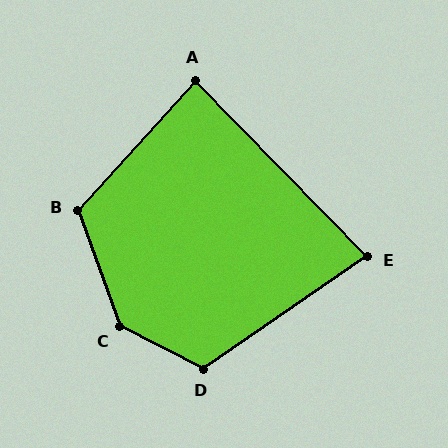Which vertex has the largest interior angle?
C, at approximately 136 degrees.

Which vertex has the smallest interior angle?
E, at approximately 80 degrees.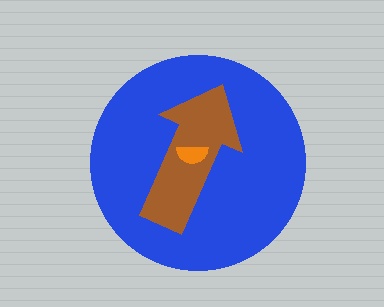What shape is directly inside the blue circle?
The brown arrow.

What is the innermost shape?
The orange semicircle.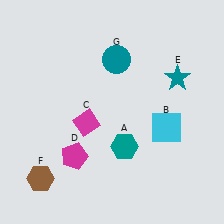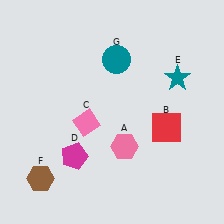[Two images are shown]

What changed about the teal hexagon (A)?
In Image 1, A is teal. In Image 2, it changed to pink.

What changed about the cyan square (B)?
In Image 1, B is cyan. In Image 2, it changed to red.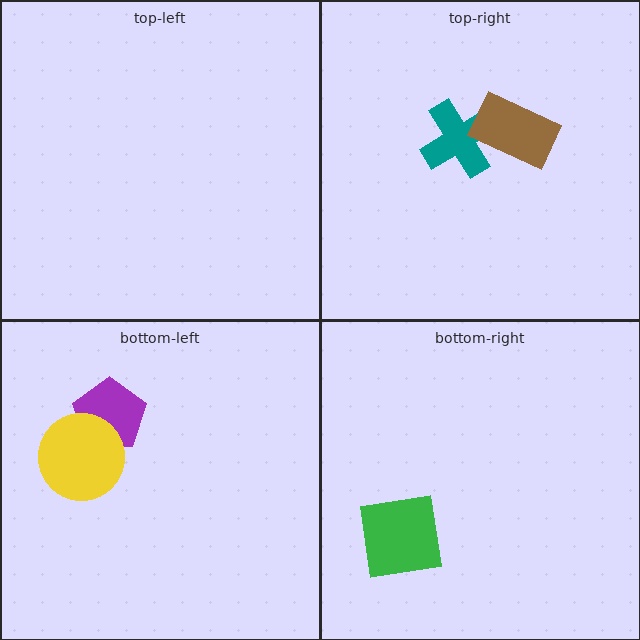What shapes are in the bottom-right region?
The green square.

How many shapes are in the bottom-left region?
2.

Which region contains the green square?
The bottom-right region.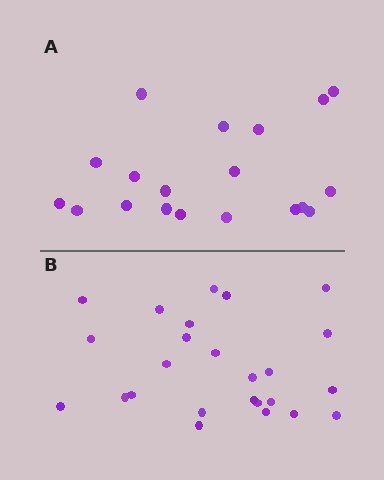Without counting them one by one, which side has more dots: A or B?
Region B (the bottom region) has more dots.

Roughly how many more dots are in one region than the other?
Region B has about 6 more dots than region A.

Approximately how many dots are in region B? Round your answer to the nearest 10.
About 20 dots. (The exact count is 25, which rounds to 20.)